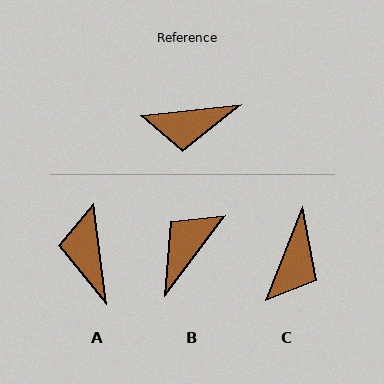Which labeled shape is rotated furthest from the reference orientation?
B, about 133 degrees away.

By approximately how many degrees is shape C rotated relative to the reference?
Approximately 62 degrees counter-clockwise.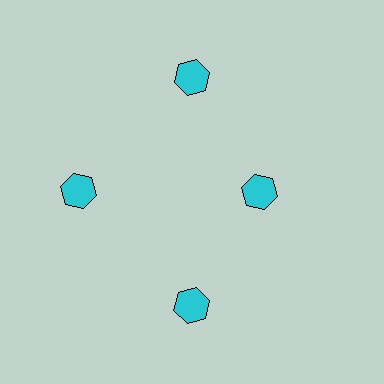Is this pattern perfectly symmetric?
No. The 4 cyan hexagons are arranged in a ring, but one element near the 3 o'clock position is pulled inward toward the center, breaking the 4-fold rotational symmetry.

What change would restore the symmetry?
The symmetry would be restored by moving it outward, back onto the ring so that all 4 hexagons sit at equal angles and equal distance from the center.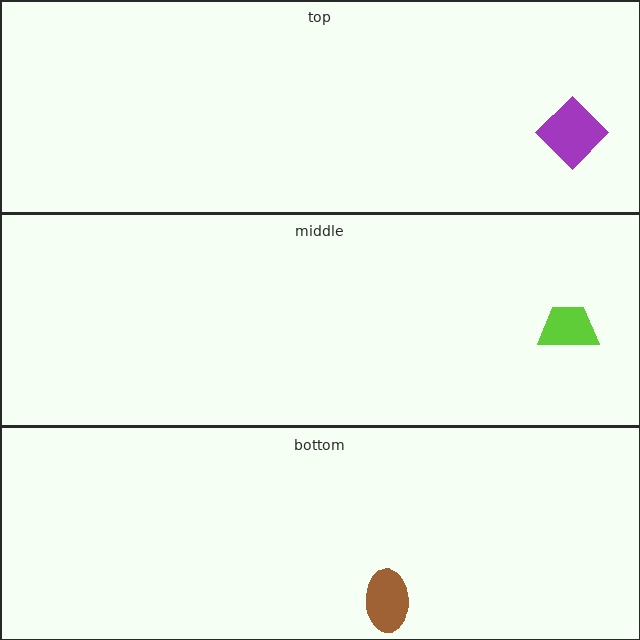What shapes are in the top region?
The purple diamond.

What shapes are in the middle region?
The lime trapezoid.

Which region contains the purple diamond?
The top region.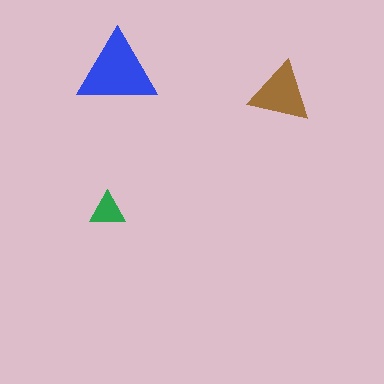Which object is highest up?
The blue triangle is topmost.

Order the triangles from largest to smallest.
the blue one, the brown one, the green one.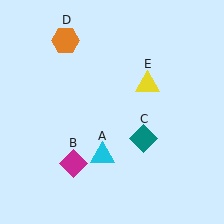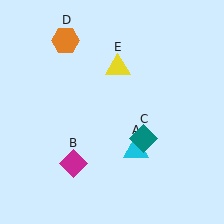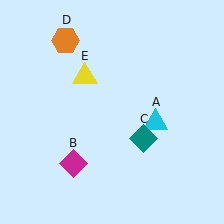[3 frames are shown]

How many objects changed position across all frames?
2 objects changed position: cyan triangle (object A), yellow triangle (object E).